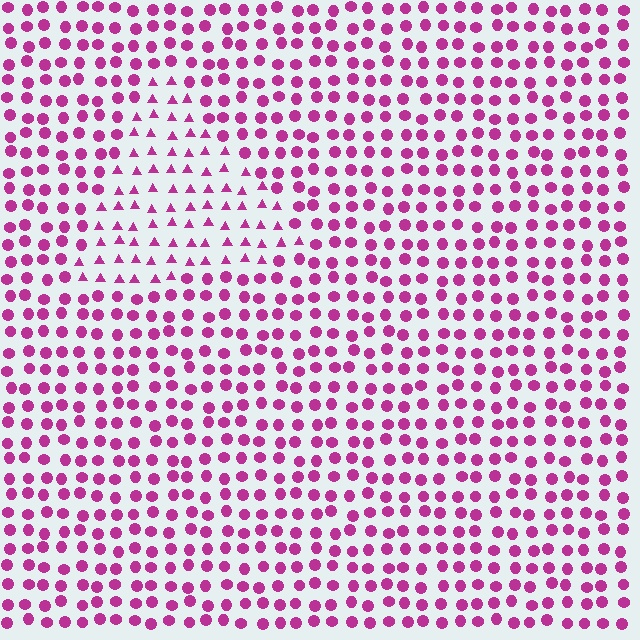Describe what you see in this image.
The image is filled with small magenta elements arranged in a uniform grid. A triangle-shaped region contains triangles, while the surrounding area contains circles. The boundary is defined purely by the change in element shape.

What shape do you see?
I see a triangle.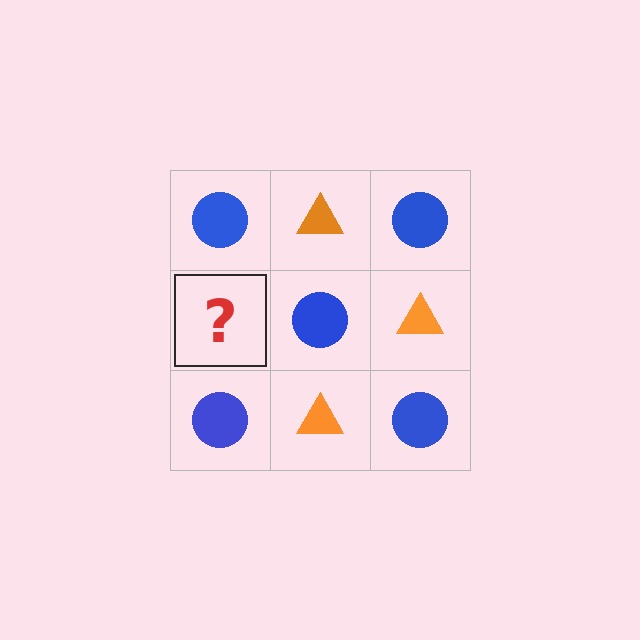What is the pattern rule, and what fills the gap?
The rule is that it alternates blue circle and orange triangle in a checkerboard pattern. The gap should be filled with an orange triangle.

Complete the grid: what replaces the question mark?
The question mark should be replaced with an orange triangle.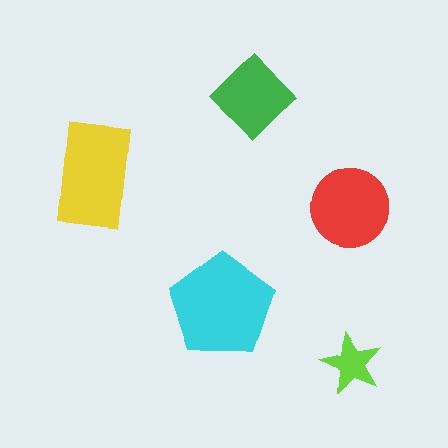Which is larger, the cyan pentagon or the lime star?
The cyan pentagon.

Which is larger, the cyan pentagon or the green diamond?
The cyan pentagon.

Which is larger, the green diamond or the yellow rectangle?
The yellow rectangle.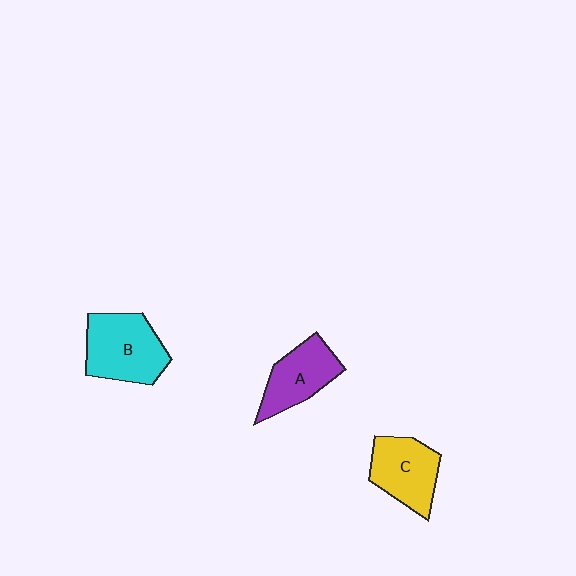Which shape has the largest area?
Shape B (cyan).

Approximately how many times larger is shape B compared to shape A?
Approximately 1.3 times.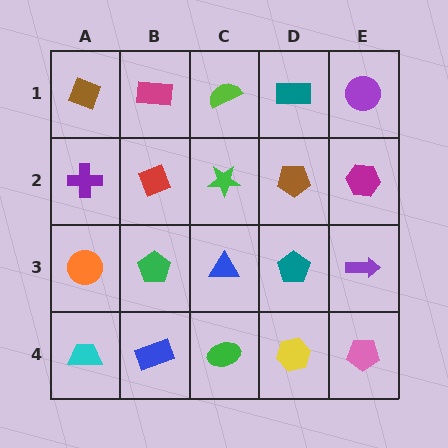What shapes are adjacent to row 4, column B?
A green pentagon (row 3, column B), a cyan trapezoid (row 4, column A), a green ellipse (row 4, column C).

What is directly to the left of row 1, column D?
A lime semicircle.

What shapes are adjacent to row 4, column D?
A teal pentagon (row 3, column D), a green ellipse (row 4, column C), a pink pentagon (row 4, column E).